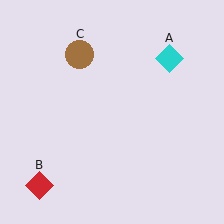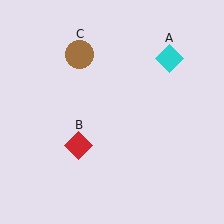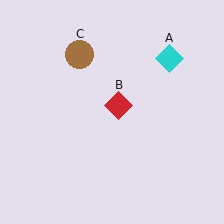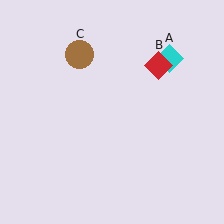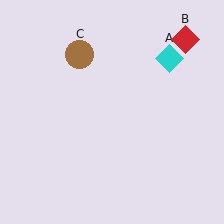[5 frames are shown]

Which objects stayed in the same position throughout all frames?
Cyan diamond (object A) and brown circle (object C) remained stationary.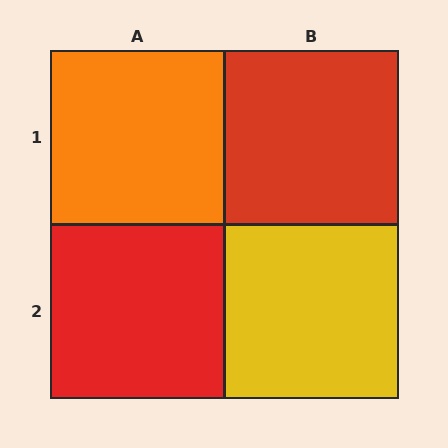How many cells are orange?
1 cell is orange.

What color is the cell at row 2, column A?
Red.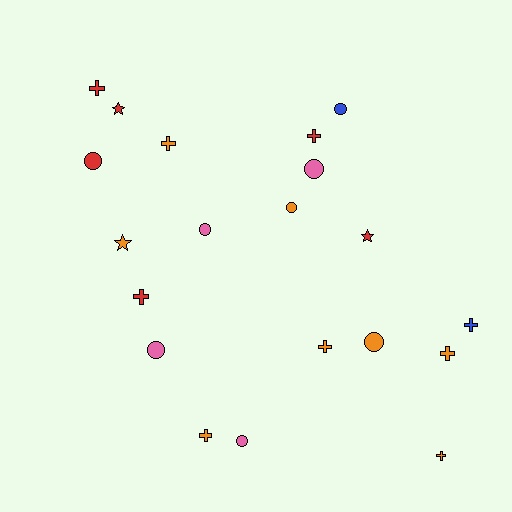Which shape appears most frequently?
Cross, with 9 objects.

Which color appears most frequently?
Orange, with 8 objects.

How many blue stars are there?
There are no blue stars.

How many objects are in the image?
There are 20 objects.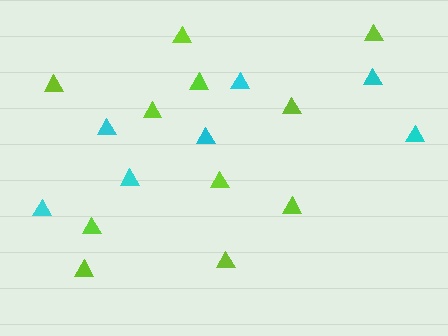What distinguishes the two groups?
There are 2 groups: one group of lime triangles (11) and one group of cyan triangles (7).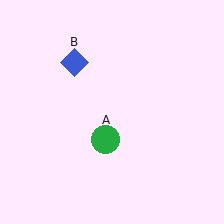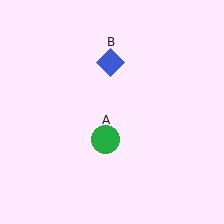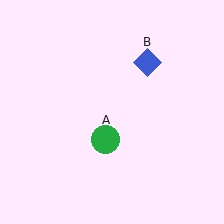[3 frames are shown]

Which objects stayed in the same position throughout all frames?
Green circle (object A) remained stationary.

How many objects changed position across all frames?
1 object changed position: blue diamond (object B).